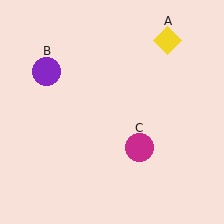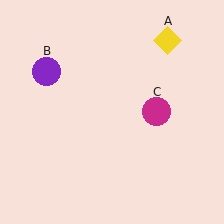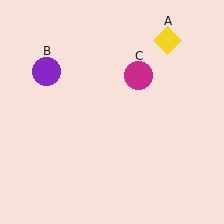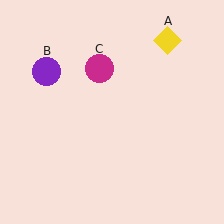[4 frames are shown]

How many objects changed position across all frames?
1 object changed position: magenta circle (object C).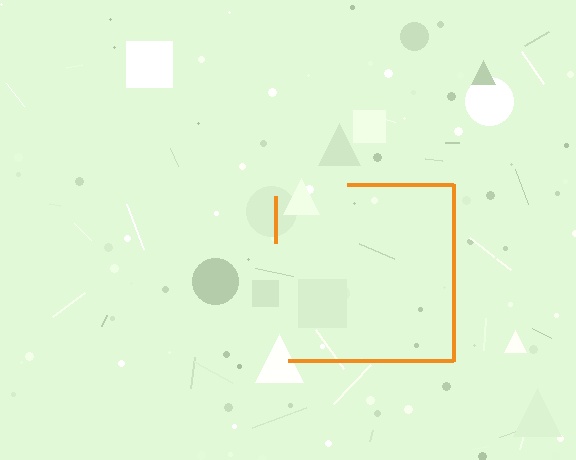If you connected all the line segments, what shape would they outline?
They would outline a square.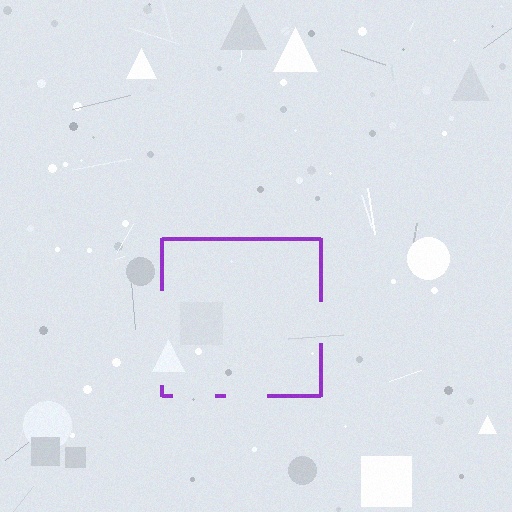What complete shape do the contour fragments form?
The contour fragments form a square.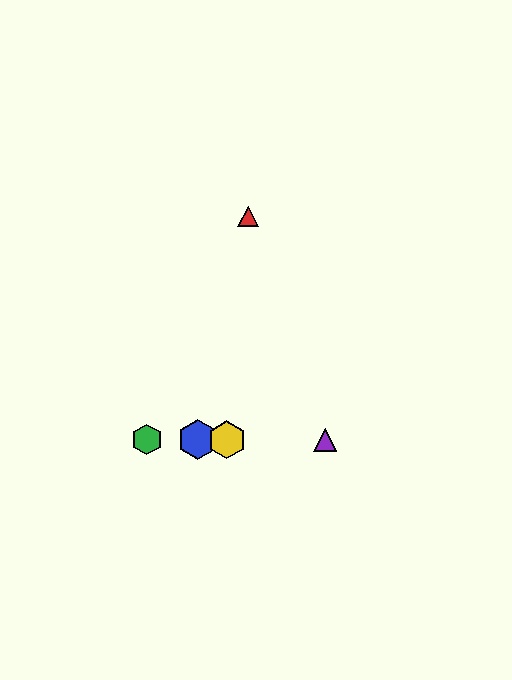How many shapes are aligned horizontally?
4 shapes (the blue hexagon, the green hexagon, the yellow hexagon, the purple triangle) are aligned horizontally.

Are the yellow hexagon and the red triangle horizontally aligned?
No, the yellow hexagon is at y≈440 and the red triangle is at y≈216.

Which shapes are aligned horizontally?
The blue hexagon, the green hexagon, the yellow hexagon, the purple triangle are aligned horizontally.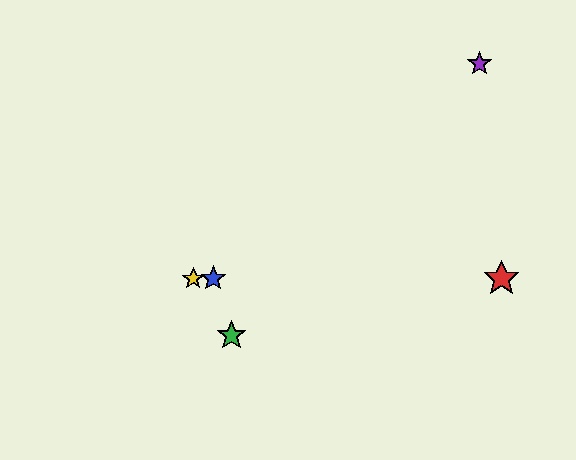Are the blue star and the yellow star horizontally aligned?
Yes, both are at y≈279.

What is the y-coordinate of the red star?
The red star is at y≈279.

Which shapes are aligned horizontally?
The red star, the blue star, the yellow star are aligned horizontally.